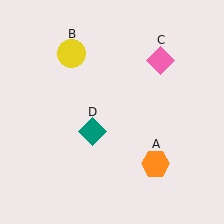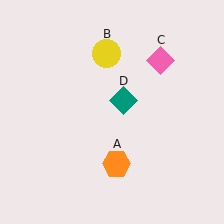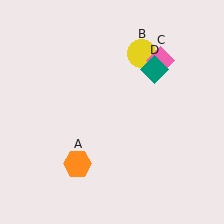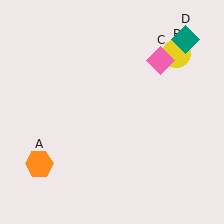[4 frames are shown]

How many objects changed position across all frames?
3 objects changed position: orange hexagon (object A), yellow circle (object B), teal diamond (object D).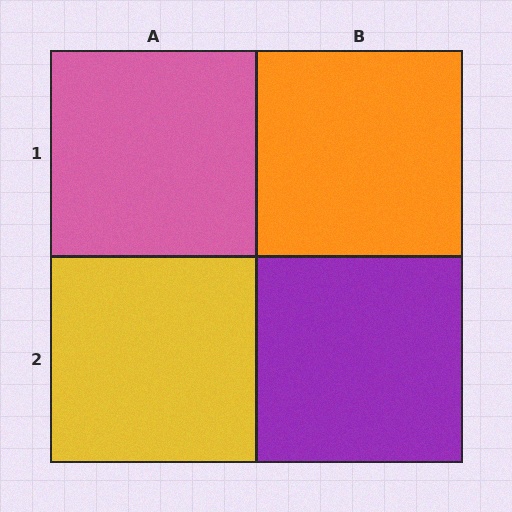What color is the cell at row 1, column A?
Pink.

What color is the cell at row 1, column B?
Orange.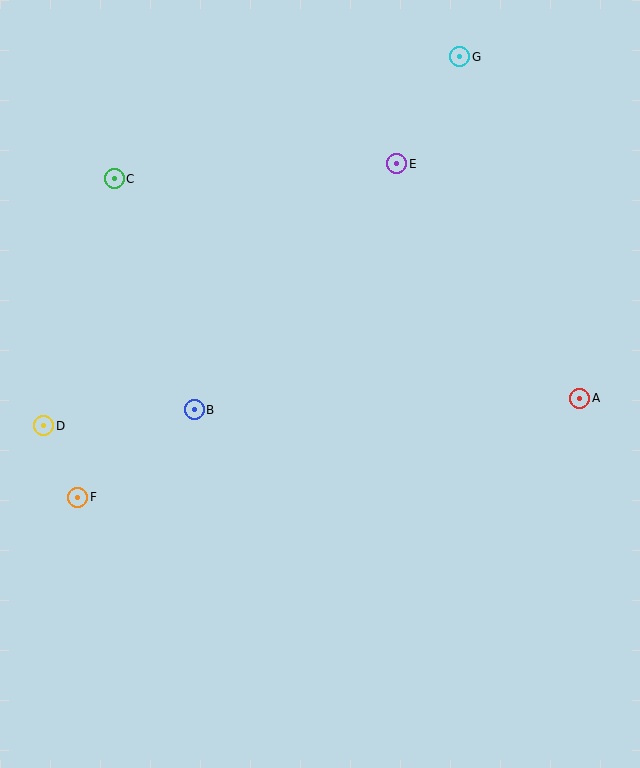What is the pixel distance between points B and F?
The distance between B and F is 146 pixels.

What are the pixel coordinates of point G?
Point G is at (460, 57).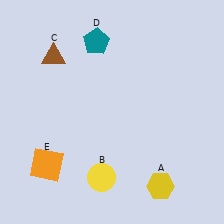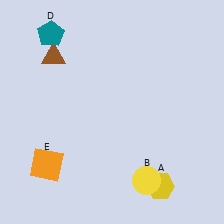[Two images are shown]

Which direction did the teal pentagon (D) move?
The teal pentagon (D) moved left.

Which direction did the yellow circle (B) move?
The yellow circle (B) moved right.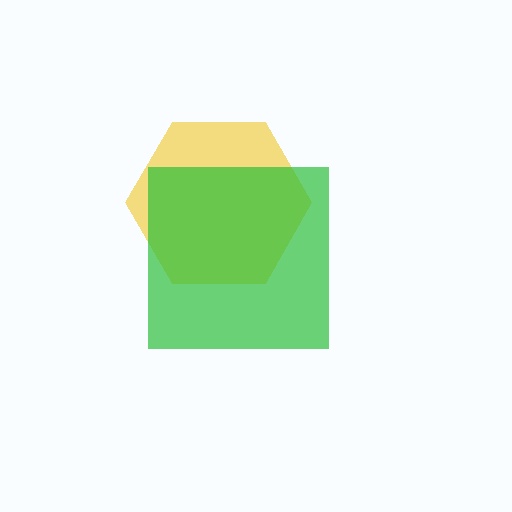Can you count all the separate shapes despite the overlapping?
Yes, there are 2 separate shapes.